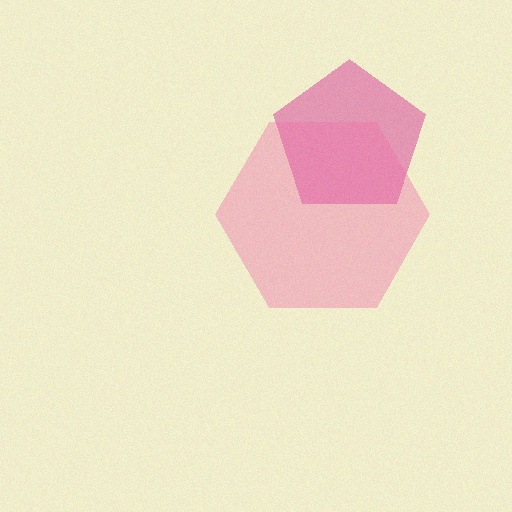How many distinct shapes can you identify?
There are 2 distinct shapes: a magenta pentagon, a pink hexagon.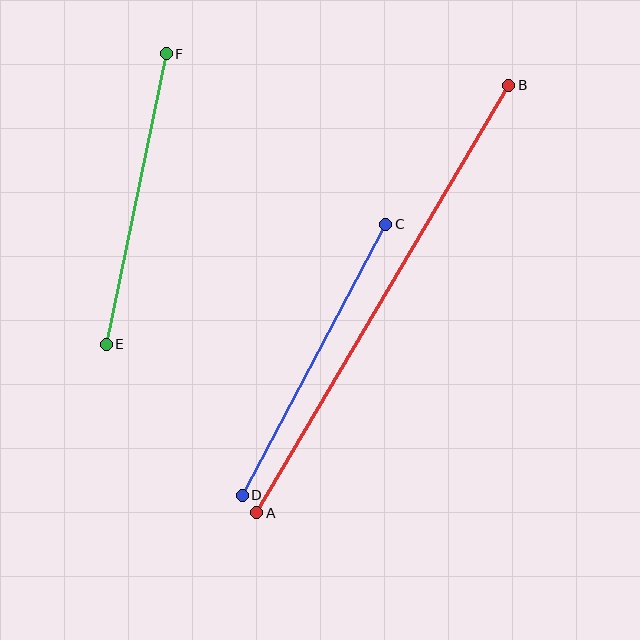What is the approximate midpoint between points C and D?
The midpoint is at approximately (314, 360) pixels.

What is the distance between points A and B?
The distance is approximately 496 pixels.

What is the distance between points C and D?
The distance is approximately 307 pixels.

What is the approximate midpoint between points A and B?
The midpoint is at approximately (383, 299) pixels.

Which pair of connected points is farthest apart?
Points A and B are farthest apart.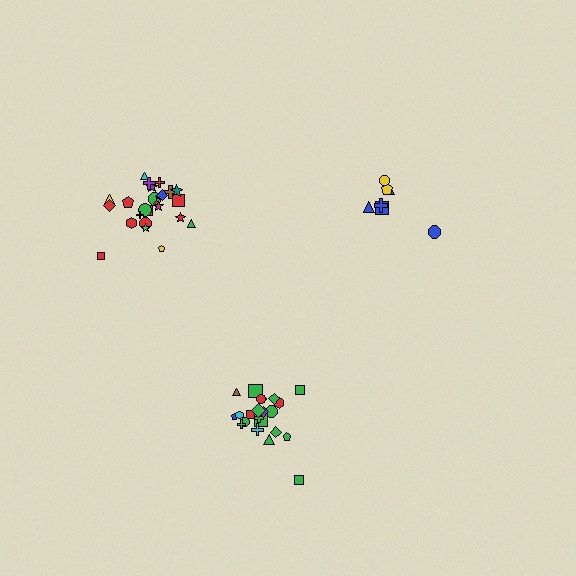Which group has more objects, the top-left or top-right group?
The top-left group.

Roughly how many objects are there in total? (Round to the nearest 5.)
Roughly 55 objects in total.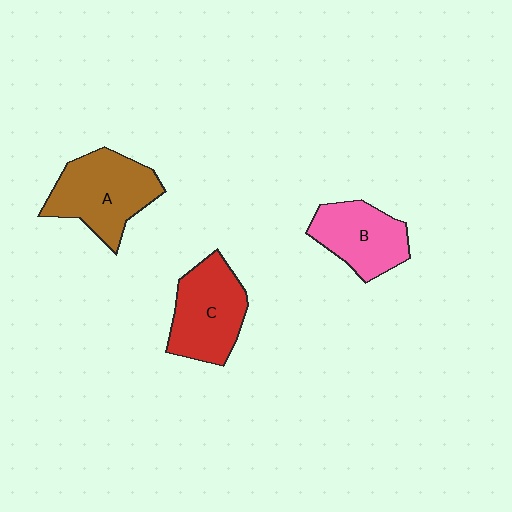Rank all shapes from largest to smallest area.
From largest to smallest: A (brown), C (red), B (pink).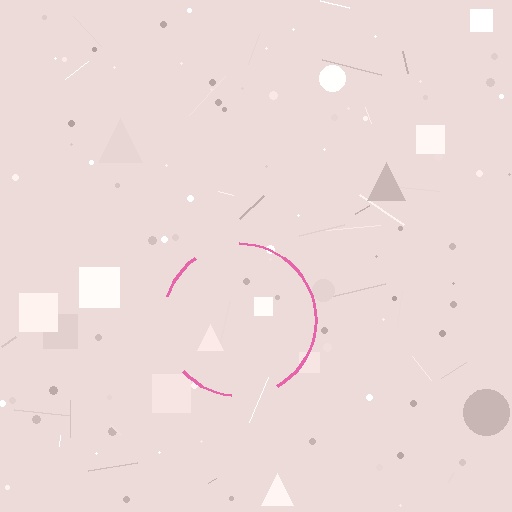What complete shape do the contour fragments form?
The contour fragments form a circle.